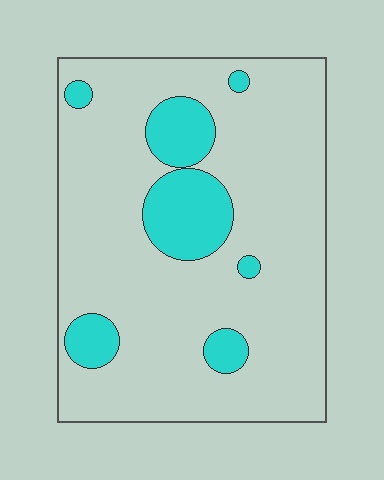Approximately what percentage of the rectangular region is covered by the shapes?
Approximately 15%.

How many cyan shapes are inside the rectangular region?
7.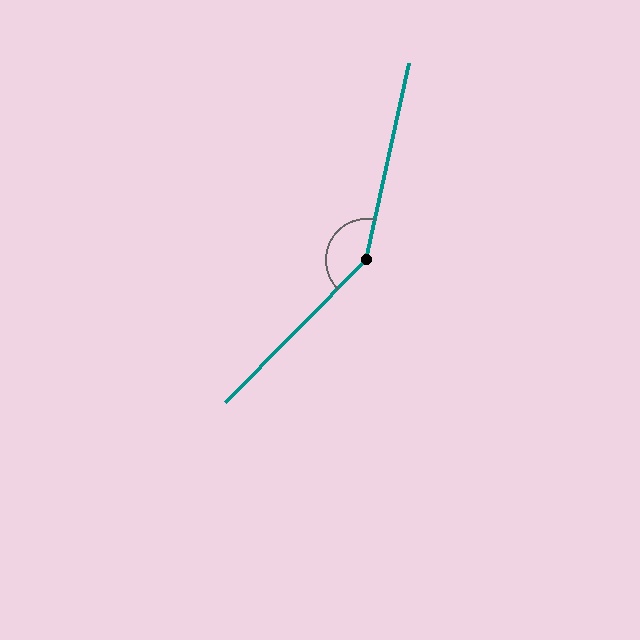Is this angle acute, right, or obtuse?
It is obtuse.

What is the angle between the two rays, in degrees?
Approximately 148 degrees.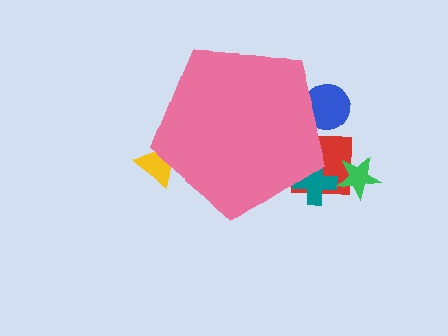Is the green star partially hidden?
No, the green star is fully visible.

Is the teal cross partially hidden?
Yes, the teal cross is partially hidden behind the pink pentagon.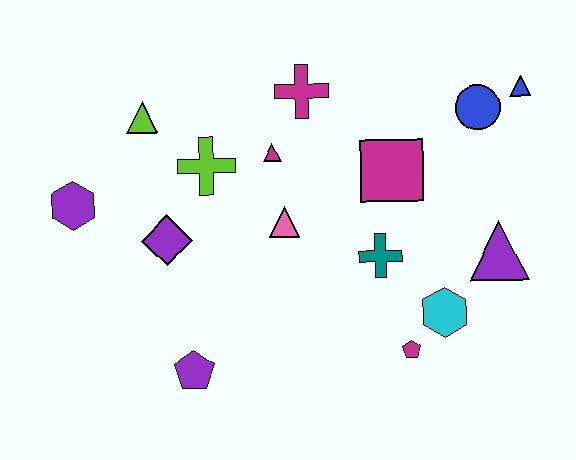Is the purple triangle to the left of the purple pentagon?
No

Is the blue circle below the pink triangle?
No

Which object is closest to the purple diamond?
The lime cross is closest to the purple diamond.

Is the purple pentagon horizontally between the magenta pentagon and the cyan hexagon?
No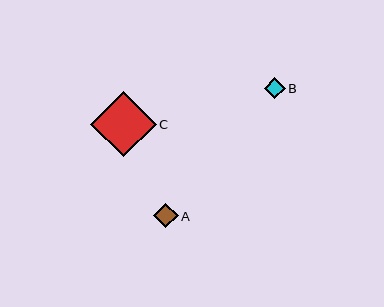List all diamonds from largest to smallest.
From largest to smallest: C, A, B.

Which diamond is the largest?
Diamond C is the largest with a size of approximately 66 pixels.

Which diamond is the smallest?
Diamond B is the smallest with a size of approximately 20 pixels.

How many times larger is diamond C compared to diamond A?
Diamond C is approximately 2.7 times the size of diamond A.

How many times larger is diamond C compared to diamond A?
Diamond C is approximately 2.7 times the size of diamond A.